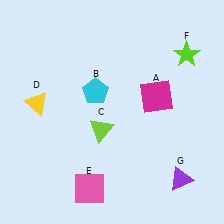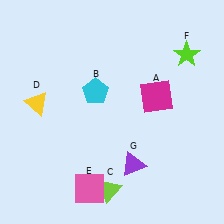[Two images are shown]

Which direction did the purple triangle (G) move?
The purple triangle (G) moved left.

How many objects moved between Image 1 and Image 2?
2 objects moved between the two images.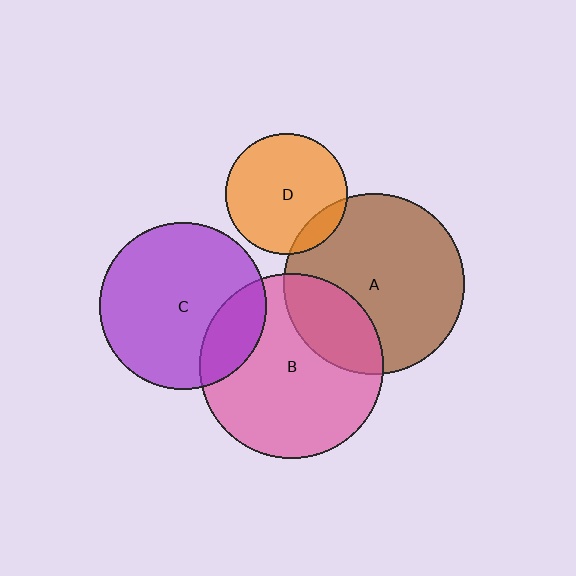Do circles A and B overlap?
Yes.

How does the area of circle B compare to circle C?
Approximately 1.2 times.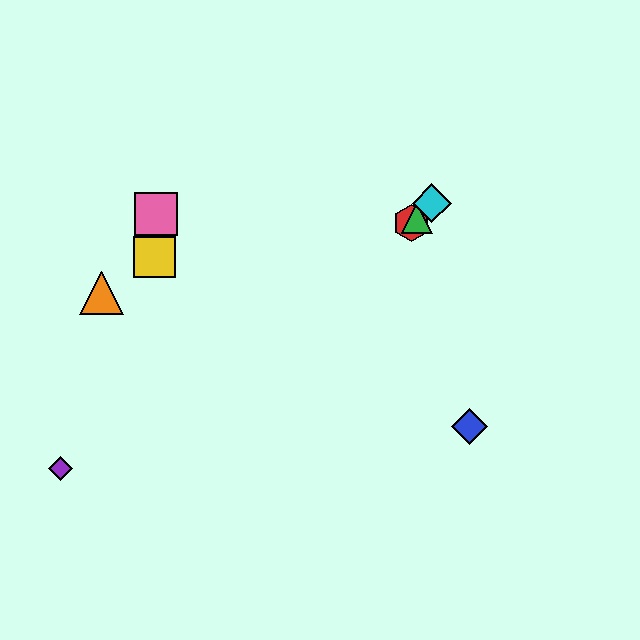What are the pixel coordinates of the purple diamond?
The purple diamond is at (60, 468).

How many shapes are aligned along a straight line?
3 shapes (the red hexagon, the green triangle, the cyan diamond) are aligned along a straight line.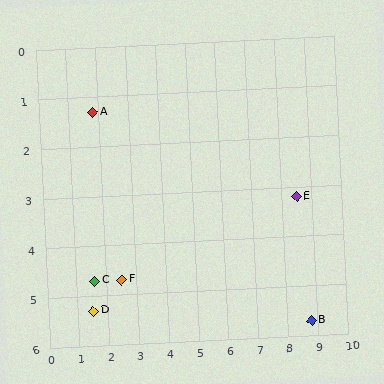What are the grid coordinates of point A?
Point A is at approximately (1.8, 1.3).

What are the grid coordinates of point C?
Point C is at approximately (1.6, 4.7).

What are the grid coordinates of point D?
Point D is at approximately (1.5, 5.3).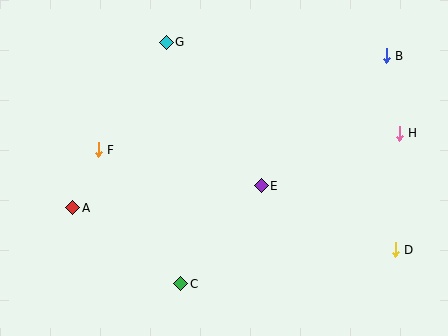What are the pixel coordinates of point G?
Point G is at (166, 42).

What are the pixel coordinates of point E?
Point E is at (261, 186).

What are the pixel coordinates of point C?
Point C is at (181, 284).